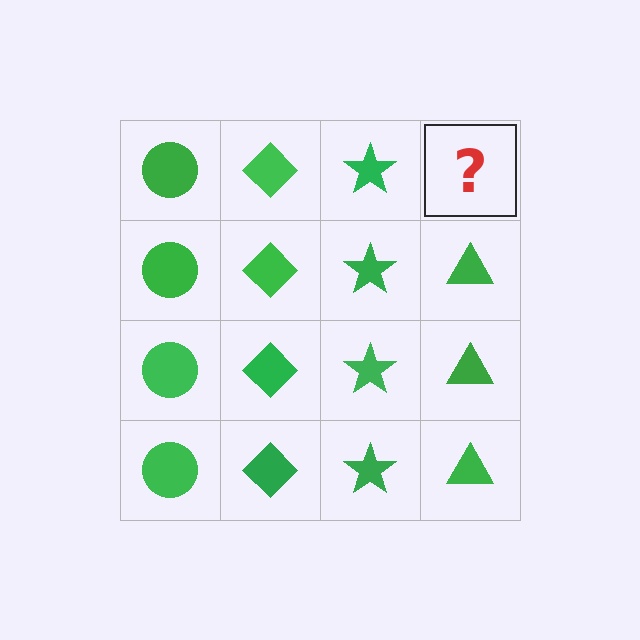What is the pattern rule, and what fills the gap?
The rule is that each column has a consistent shape. The gap should be filled with a green triangle.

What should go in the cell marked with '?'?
The missing cell should contain a green triangle.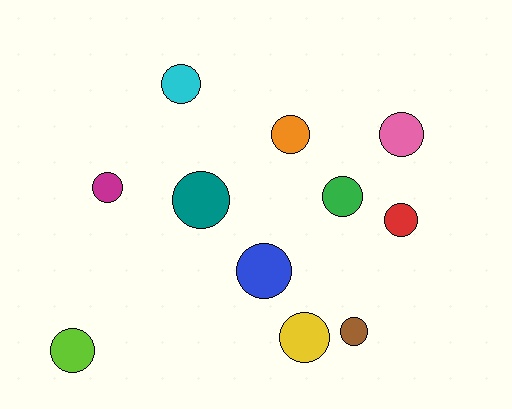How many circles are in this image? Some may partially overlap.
There are 11 circles.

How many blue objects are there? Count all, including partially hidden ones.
There is 1 blue object.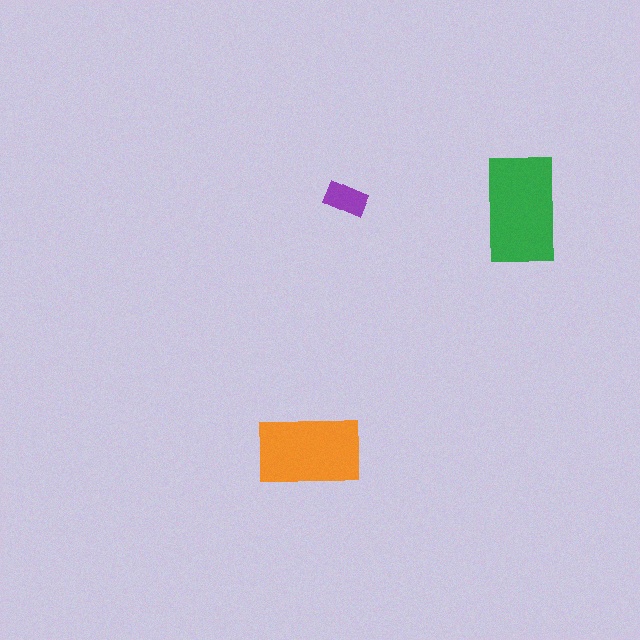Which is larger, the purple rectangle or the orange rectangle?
The orange one.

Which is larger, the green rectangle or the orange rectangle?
The green one.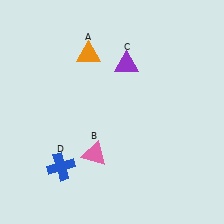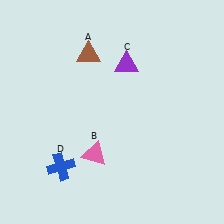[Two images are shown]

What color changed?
The triangle (A) changed from orange in Image 1 to brown in Image 2.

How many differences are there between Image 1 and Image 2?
There is 1 difference between the two images.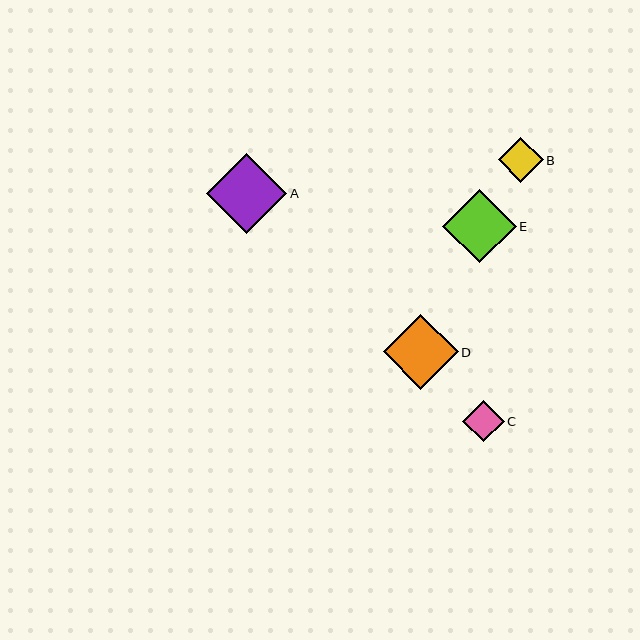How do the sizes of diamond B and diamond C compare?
Diamond B and diamond C are approximately the same size.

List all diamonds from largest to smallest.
From largest to smallest: A, D, E, B, C.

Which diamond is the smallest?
Diamond C is the smallest with a size of approximately 41 pixels.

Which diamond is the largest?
Diamond A is the largest with a size of approximately 80 pixels.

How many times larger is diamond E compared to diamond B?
Diamond E is approximately 1.6 times the size of diamond B.